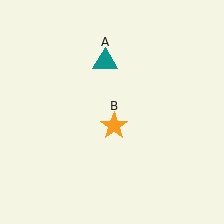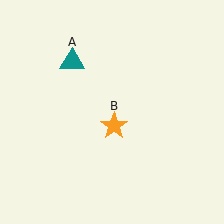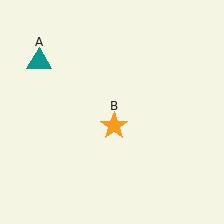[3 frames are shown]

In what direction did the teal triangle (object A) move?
The teal triangle (object A) moved left.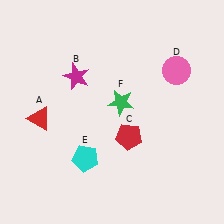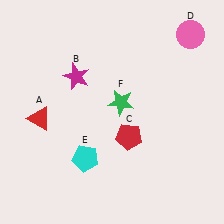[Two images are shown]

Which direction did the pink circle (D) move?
The pink circle (D) moved up.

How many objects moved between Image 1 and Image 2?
1 object moved between the two images.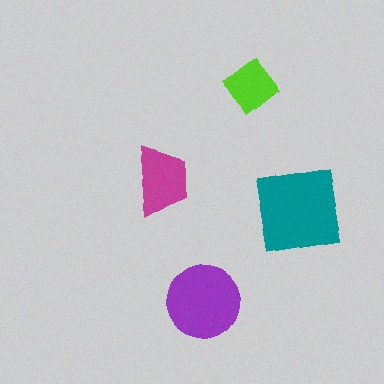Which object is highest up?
The lime diamond is topmost.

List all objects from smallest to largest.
The lime diamond, the magenta trapezoid, the purple circle, the teal square.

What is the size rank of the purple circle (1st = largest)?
2nd.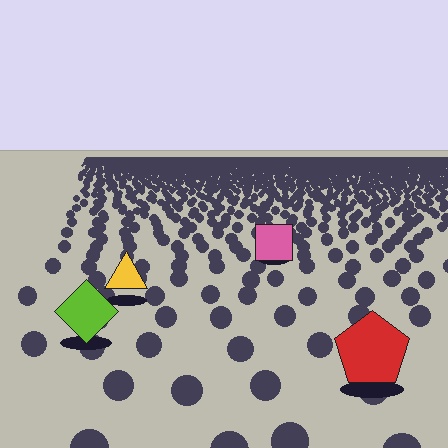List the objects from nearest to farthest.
From nearest to farthest: the red pentagon, the lime diamond, the yellow triangle, the pink square.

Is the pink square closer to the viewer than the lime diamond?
No. The lime diamond is closer — you can tell from the texture gradient: the ground texture is coarser near it.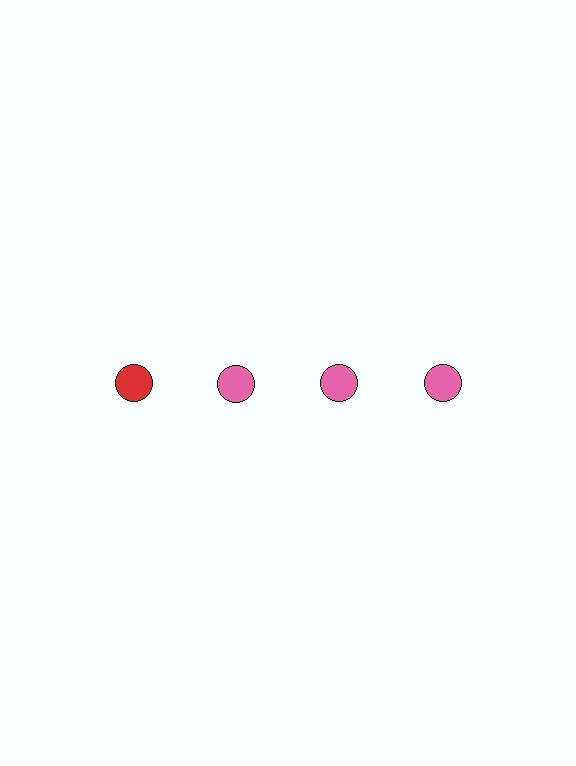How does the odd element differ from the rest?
It has a different color: red instead of pink.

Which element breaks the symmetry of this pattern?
The red circle in the top row, leftmost column breaks the symmetry. All other shapes are pink circles.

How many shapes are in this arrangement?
There are 4 shapes arranged in a grid pattern.